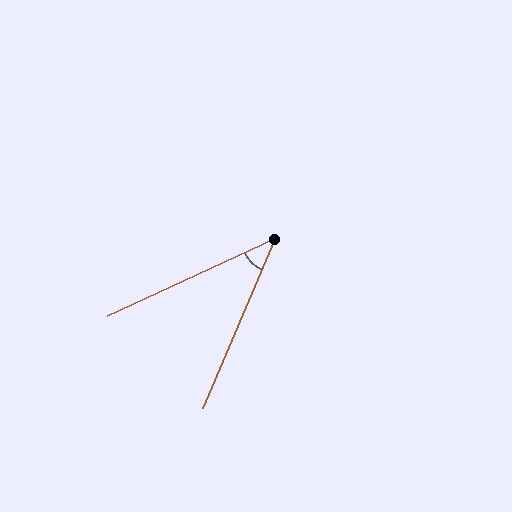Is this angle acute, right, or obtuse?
It is acute.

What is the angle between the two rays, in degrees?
Approximately 42 degrees.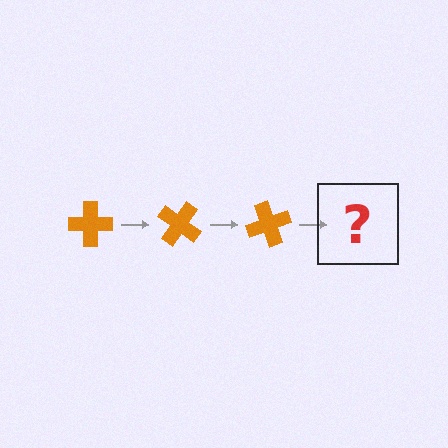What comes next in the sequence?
The next element should be an orange cross rotated 105 degrees.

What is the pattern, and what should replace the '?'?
The pattern is that the cross rotates 35 degrees each step. The '?' should be an orange cross rotated 105 degrees.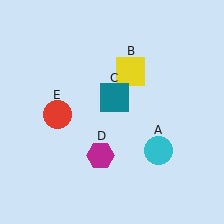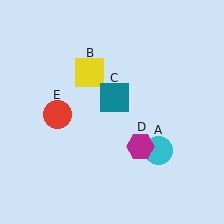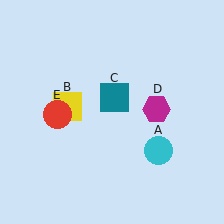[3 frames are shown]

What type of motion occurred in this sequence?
The yellow square (object B), magenta hexagon (object D) rotated counterclockwise around the center of the scene.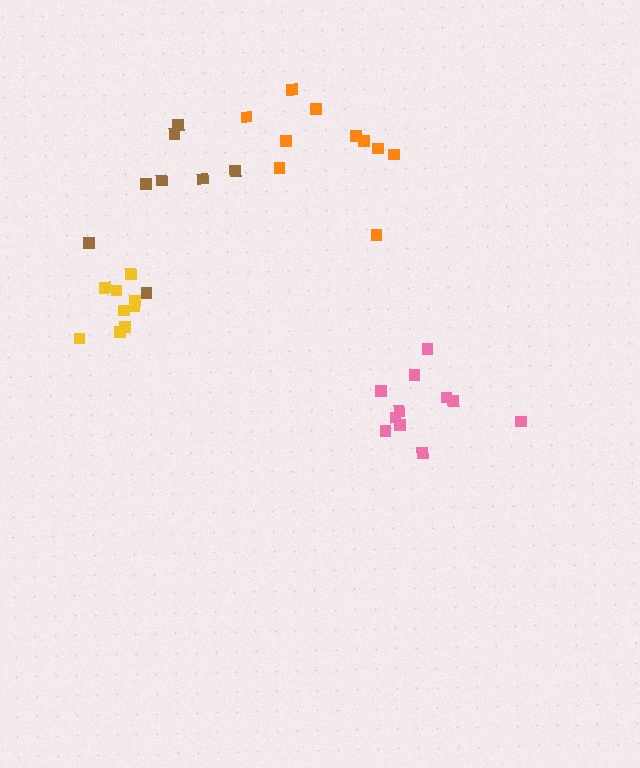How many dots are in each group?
Group 1: 10 dots, Group 2: 9 dots, Group 3: 11 dots, Group 4: 8 dots (38 total).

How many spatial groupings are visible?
There are 4 spatial groupings.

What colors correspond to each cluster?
The clusters are colored: orange, yellow, pink, brown.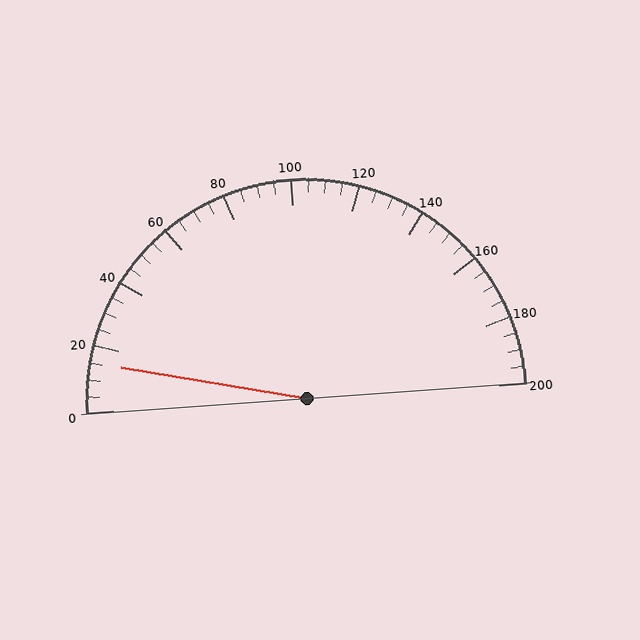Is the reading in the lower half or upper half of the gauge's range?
The reading is in the lower half of the range (0 to 200).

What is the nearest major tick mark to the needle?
The nearest major tick mark is 20.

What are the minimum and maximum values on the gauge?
The gauge ranges from 0 to 200.